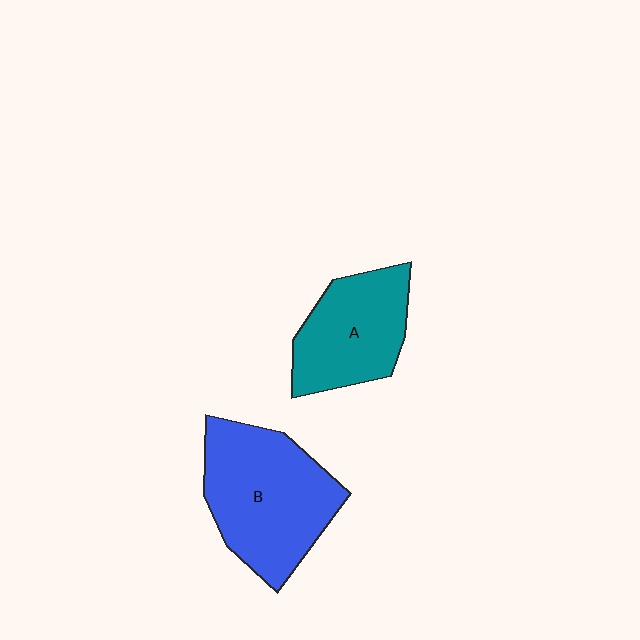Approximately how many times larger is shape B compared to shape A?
Approximately 1.4 times.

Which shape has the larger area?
Shape B (blue).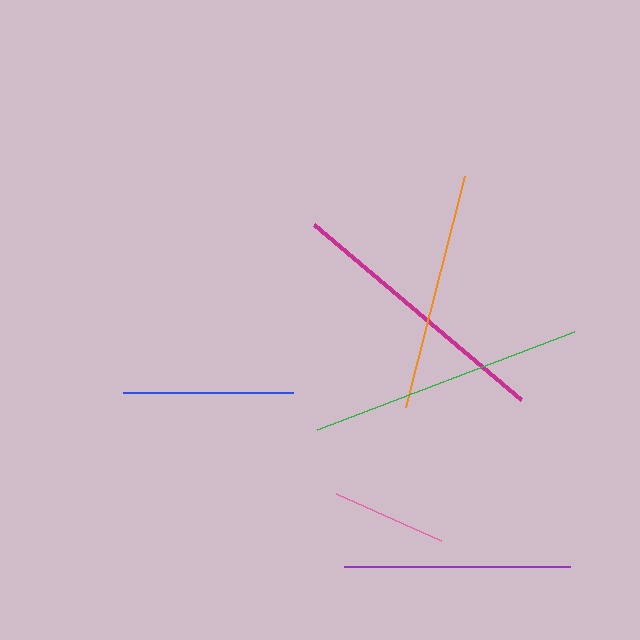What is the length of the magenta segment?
The magenta segment is approximately 271 pixels long.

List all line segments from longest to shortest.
From longest to shortest: green, magenta, orange, purple, blue, pink.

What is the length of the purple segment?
The purple segment is approximately 227 pixels long.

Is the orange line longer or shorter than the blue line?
The orange line is longer than the blue line.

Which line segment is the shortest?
The pink line is the shortest at approximately 115 pixels.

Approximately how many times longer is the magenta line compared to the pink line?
The magenta line is approximately 2.4 times the length of the pink line.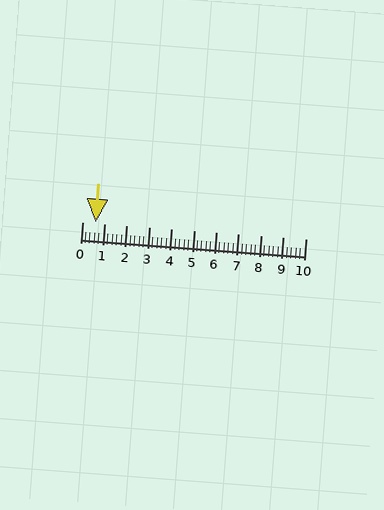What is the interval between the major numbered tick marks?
The major tick marks are spaced 1 units apart.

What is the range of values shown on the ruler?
The ruler shows values from 0 to 10.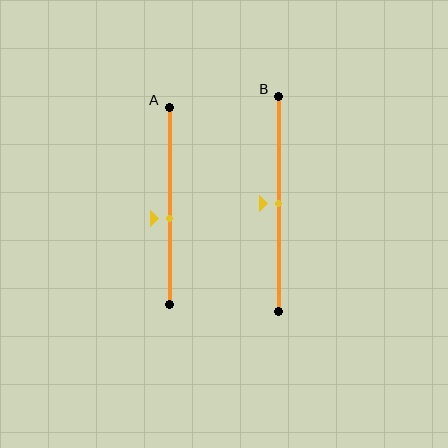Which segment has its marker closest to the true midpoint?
Segment B has its marker closest to the true midpoint.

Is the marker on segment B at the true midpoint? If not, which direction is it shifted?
Yes, the marker on segment B is at the true midpoint.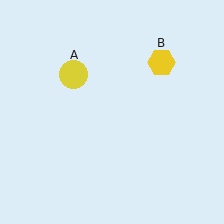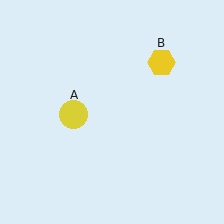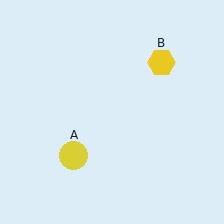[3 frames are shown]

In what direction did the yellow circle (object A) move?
The yellow circle (object A) moved down.